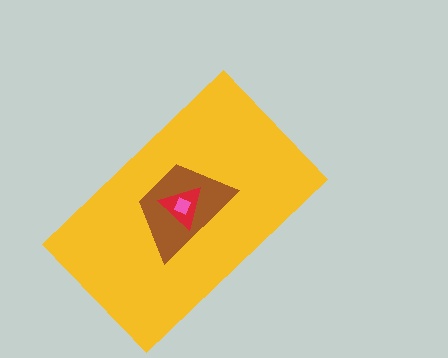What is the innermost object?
The pink square.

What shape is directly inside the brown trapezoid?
The red triangle.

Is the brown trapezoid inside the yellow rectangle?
Yes.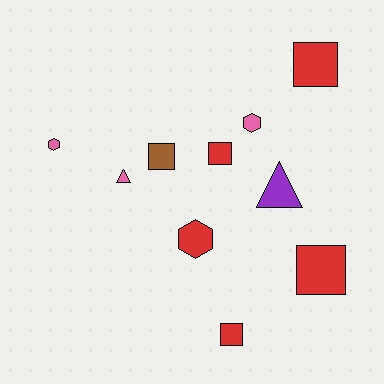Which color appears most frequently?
Red, with 5 objects.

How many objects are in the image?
There are 10 objects.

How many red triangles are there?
There are no red triangles.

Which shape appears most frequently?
Square, with 5 objects.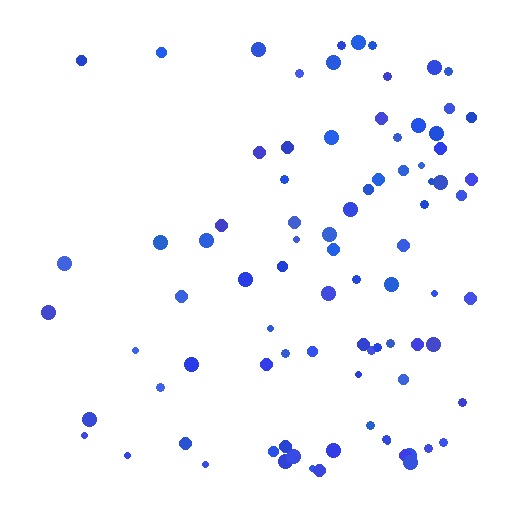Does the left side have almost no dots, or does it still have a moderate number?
Still a moderate number, just noticeably fewer than the right.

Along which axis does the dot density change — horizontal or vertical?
Horizontal.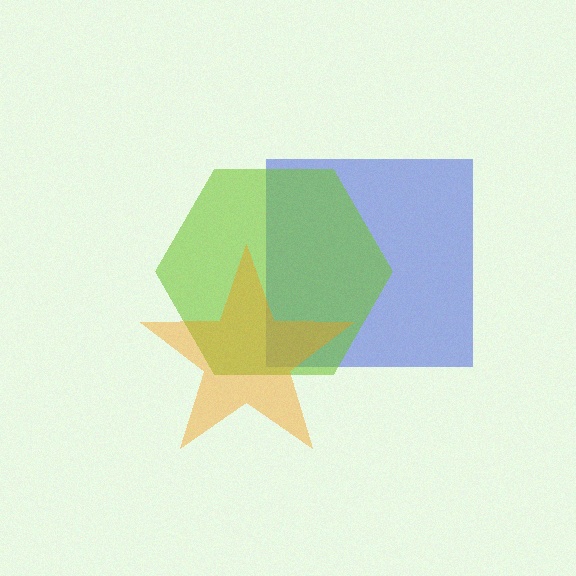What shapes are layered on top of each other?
The layered shapes are: a blue square, a lime hexagon, an orange star.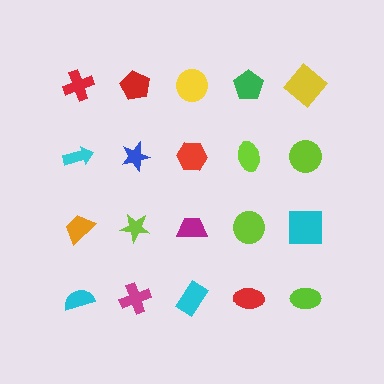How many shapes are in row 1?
5 shapes.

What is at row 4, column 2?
A magenta cross.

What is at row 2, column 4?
A lime ellipse.